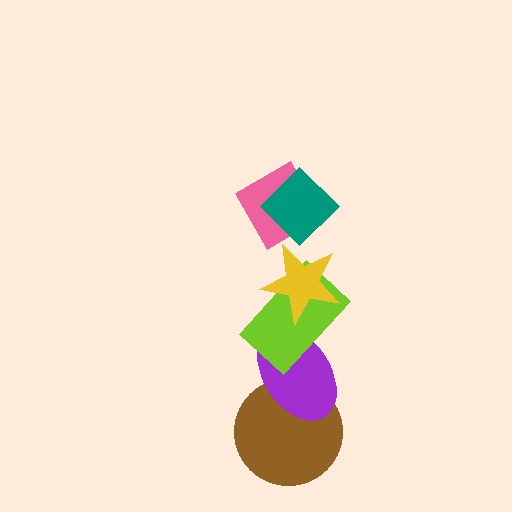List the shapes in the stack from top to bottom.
From top to bottom: the teal diamond, the pink diamond, the yellow star, the lime rectangle, the purple ellipse, the brown circle.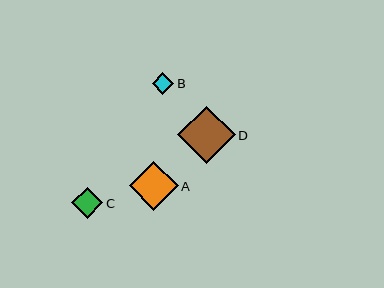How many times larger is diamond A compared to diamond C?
Diamond A is approximately 1.6 times the size of diamond C.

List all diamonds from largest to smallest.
From largest to smallest: D, A, C, B.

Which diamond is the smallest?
Diamond B is the smallest with a size of approximately 21 pixels.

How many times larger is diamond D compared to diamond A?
Diamond D is approximately 1.2 times the size of diamond A.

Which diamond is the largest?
Diamond D is the largest with a size of approximately 57 pixels.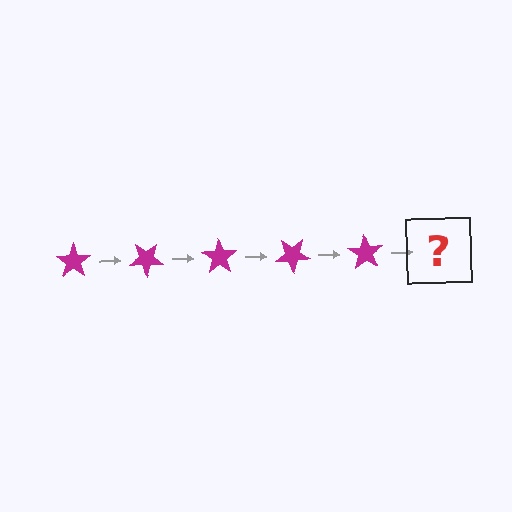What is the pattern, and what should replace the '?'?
The pattern is that the star rotates 35 degrees each step. The '?' should be a magenta star rotated 175 degrees.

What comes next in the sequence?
The next element should be a magenta star rotated 175 degrees.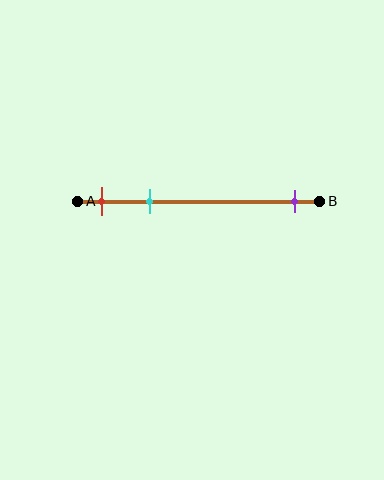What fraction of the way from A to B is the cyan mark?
The cyan mark is approximately 30% (0.3) of the way from A to B.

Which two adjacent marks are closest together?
The red and cyan marks are the closest adjacent pair.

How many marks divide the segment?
There are 3 marks dividing the segment.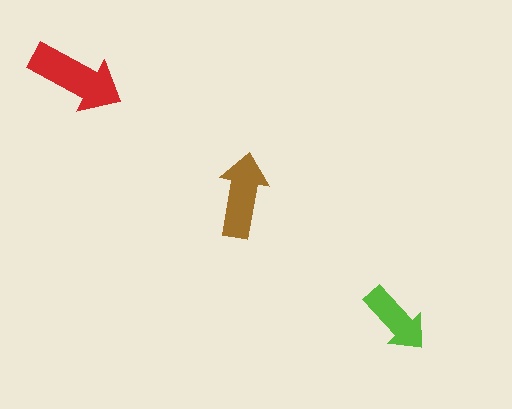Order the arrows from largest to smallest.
the red one, the brown one, the lime one.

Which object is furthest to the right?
The lime arrow is rightmost.